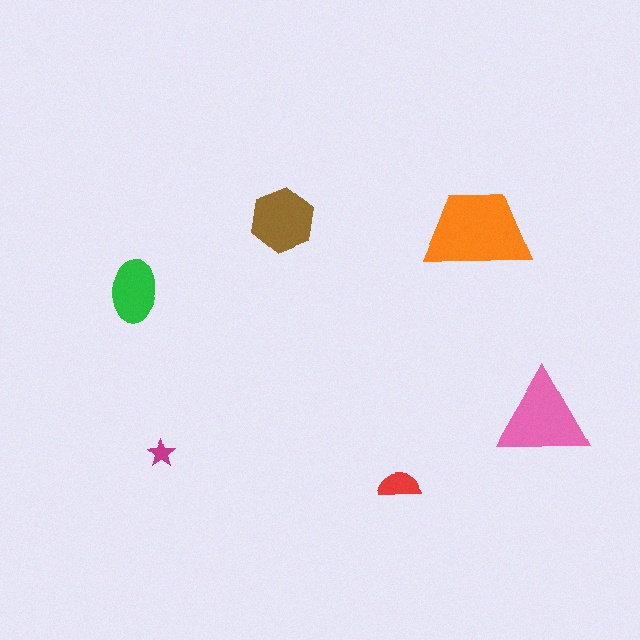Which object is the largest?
The orange trapezoid.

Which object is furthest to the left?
The green ellipse is leftmost.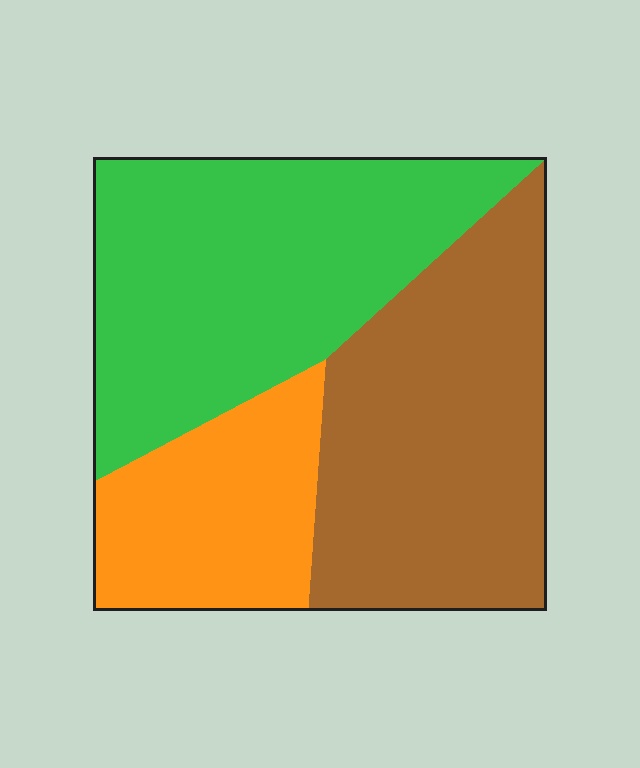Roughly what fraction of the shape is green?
Green covers 41% of the shape.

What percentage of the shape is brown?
Brown takes up about two fifths (2/5) of the shape.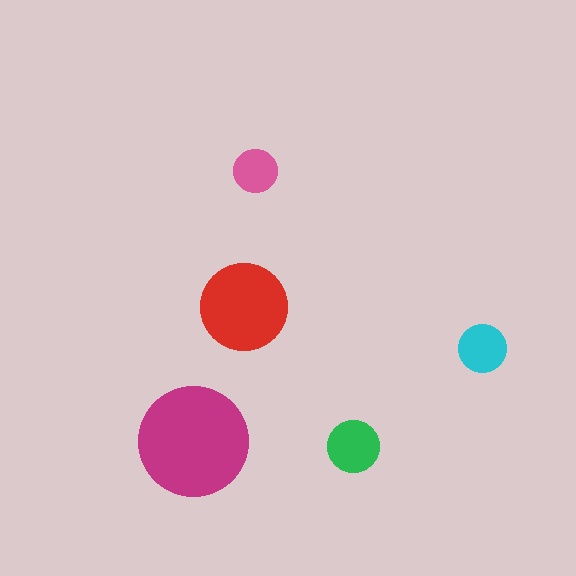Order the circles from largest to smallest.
the magenta one, the red one, the green one, the cyan one, the pink one.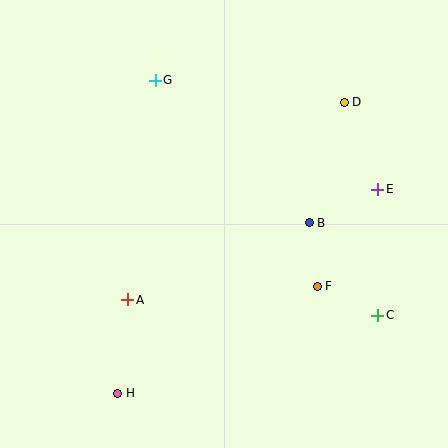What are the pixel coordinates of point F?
Point F is at (317, 286).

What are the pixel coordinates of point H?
Point H is at (118, 393).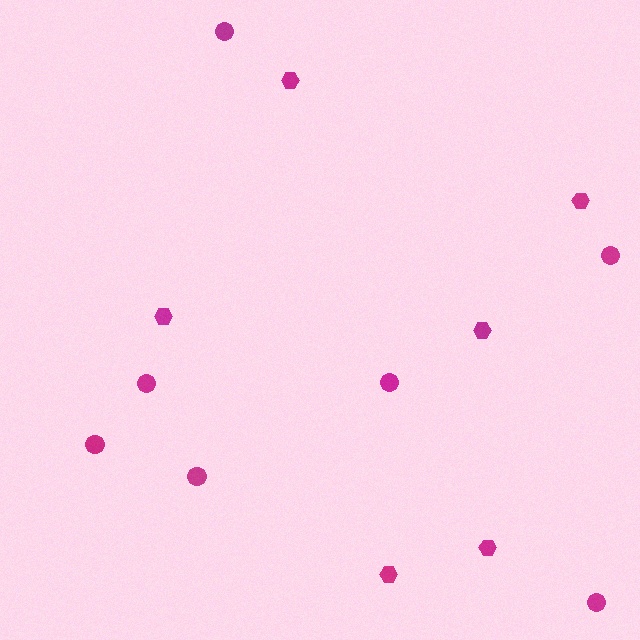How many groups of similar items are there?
There are 2 groups: one group of hexagons (6) and one group of circles (7).